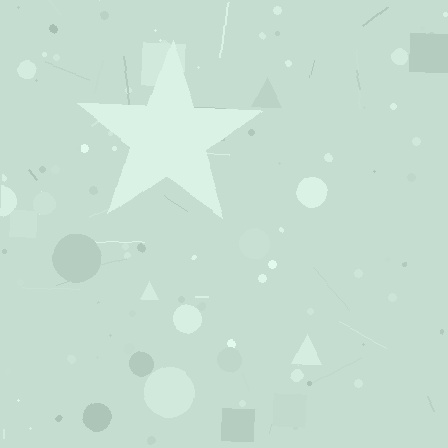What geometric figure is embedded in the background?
A star is embedded in the background.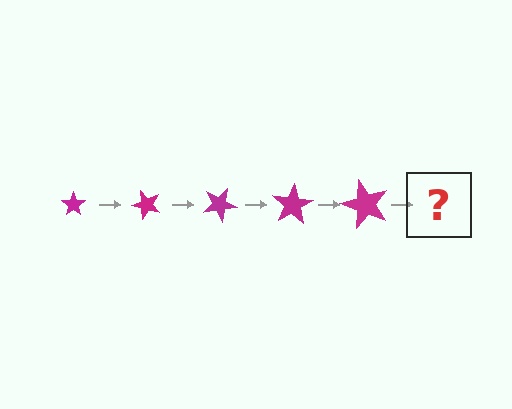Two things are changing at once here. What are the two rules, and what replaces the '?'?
The two rules are that the star grows larger each step and it rotates 50 degrees each step. The '?' should be a star, larger than the previous one and rotated 250 degrees from the start.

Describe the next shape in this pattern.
It should be a star, larger than the previous one and rotated 250 degrees from the start.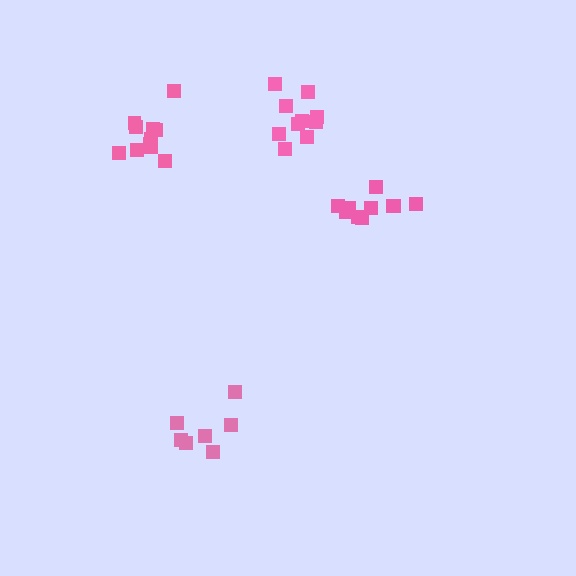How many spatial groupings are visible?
There are 4 spatial groupings.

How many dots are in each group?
Group 1: 7 dots, Group 2: 10 dots, Group 3: 10 dots, Group 4: 11 dots (38 total).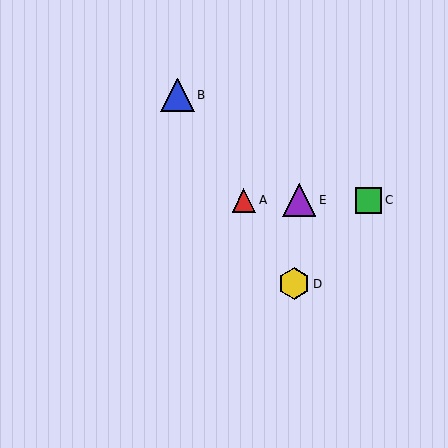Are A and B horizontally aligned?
No, A is at y≈200 and B is at y≈95.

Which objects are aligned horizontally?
Objects A, C, E are aligned horizontally.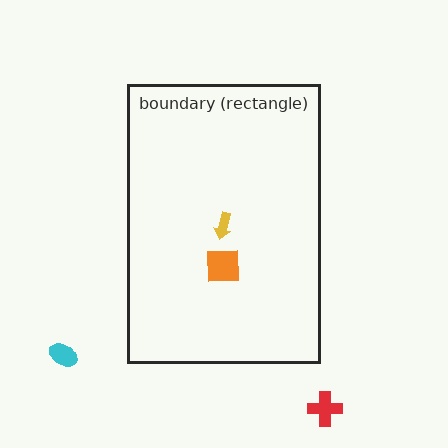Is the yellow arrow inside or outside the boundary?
Inside.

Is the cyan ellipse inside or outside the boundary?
Outside.